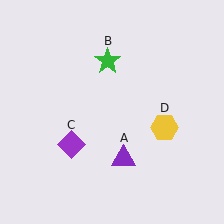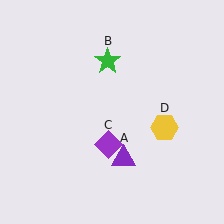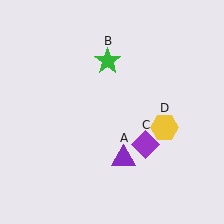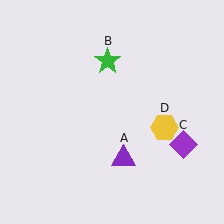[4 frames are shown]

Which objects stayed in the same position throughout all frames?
Purple triangle (object A) and green star (object B) and yellow hexagon (object D) remained stationary.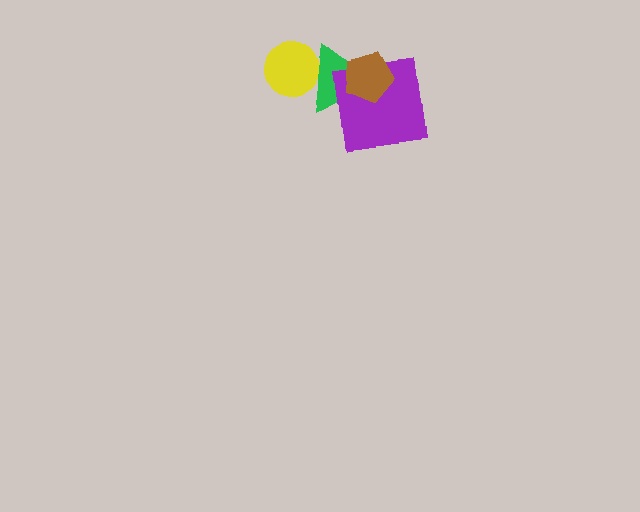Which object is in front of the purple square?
The brown pentagon is in front of the purple square.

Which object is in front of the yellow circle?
The green triangle is in front of the yellow circle.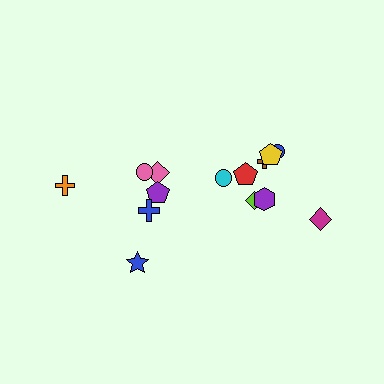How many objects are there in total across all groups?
There are 14 objects.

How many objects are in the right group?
There are 8 objects.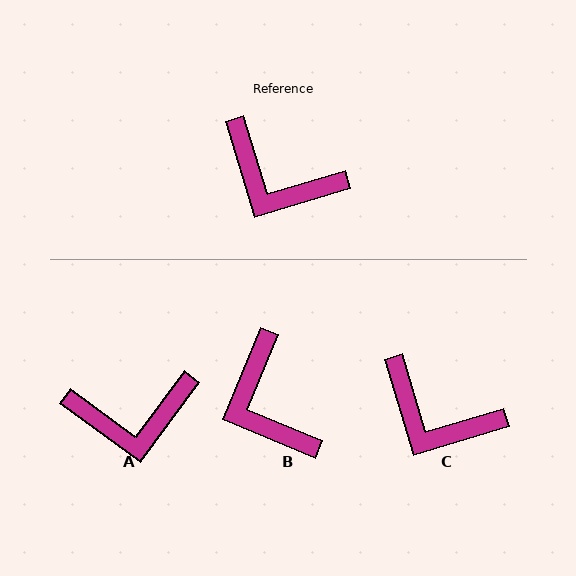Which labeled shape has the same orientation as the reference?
C.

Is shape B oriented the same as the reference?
No, it is off by about 39 degrees.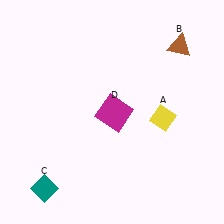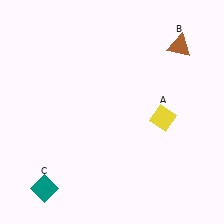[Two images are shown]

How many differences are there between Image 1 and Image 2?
There is 1 difference between the two images.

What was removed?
The magenta square (D) was removed in Image 2.